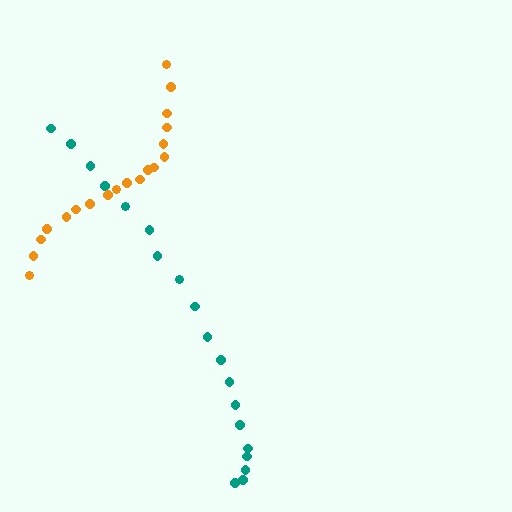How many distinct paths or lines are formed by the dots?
There are 2 distinct paths.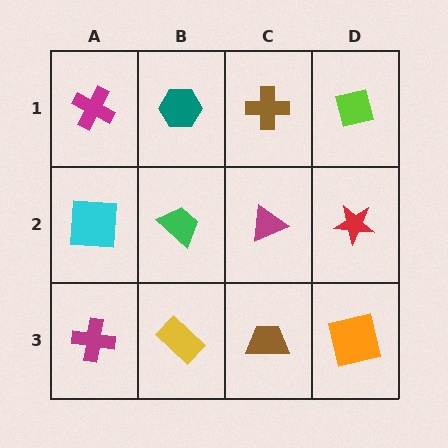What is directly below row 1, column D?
A red star.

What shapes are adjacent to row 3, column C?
A magenta triangle (row 2, column C), a yellow rectangle (row 3, column B), an orange square (row 3, column D).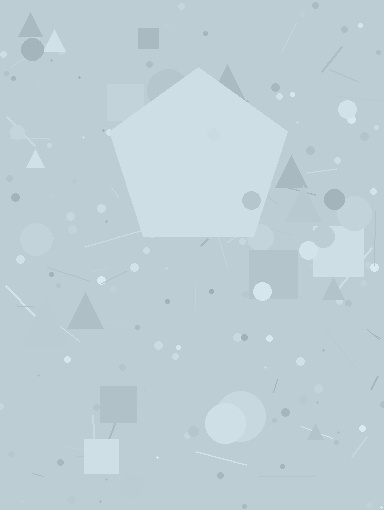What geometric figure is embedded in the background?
A pentagon is embedded in the background.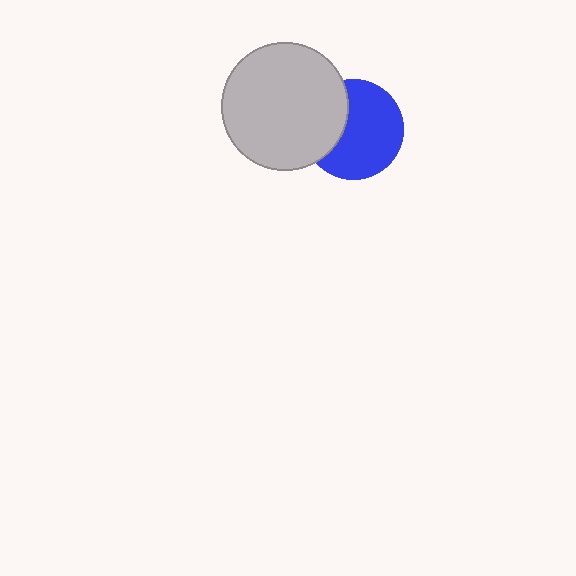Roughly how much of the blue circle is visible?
Most of it is visible (roughly 68%).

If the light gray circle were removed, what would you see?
You would see the complete blue circle.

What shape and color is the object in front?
The object in front is a light gray circle.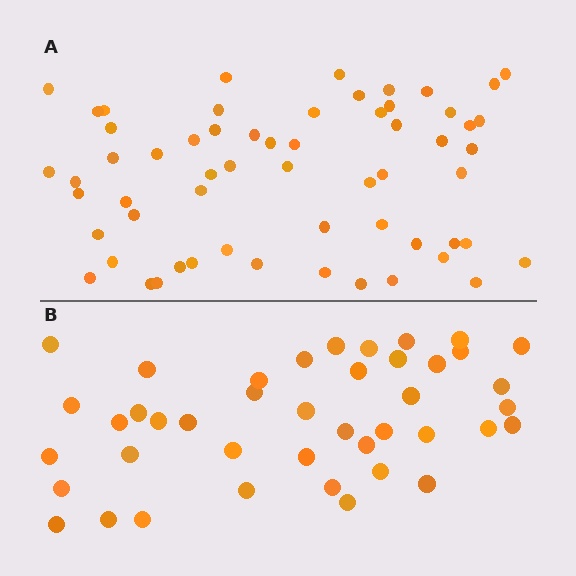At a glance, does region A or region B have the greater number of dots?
Region A (the top region) has more dots.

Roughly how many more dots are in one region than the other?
Region A has approximately 20 more dots than region B.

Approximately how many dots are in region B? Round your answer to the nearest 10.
About 40 dots. (The exact count is 42, which rounds to 40.)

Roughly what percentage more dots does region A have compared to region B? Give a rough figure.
About 45% more.